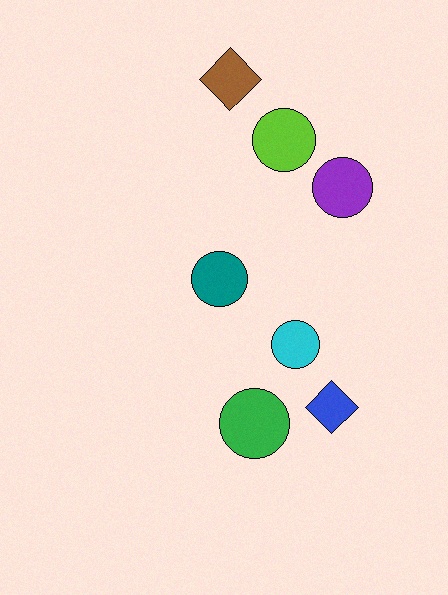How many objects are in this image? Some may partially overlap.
There are 7 objects.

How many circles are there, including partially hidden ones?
There are 5 circles.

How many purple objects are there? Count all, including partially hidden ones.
There is 1 purple object.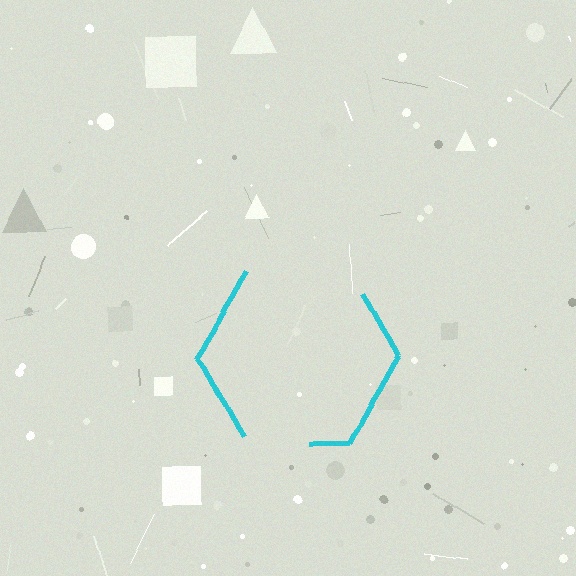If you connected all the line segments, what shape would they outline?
They would outline a hexagon.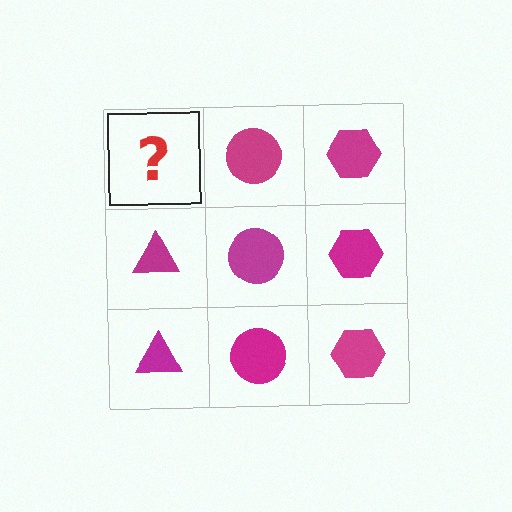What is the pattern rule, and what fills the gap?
The rule is that each column has a consistent shape. The gap should be filled with a magenta triangle.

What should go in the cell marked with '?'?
The missing cell should contain a magenta triangle.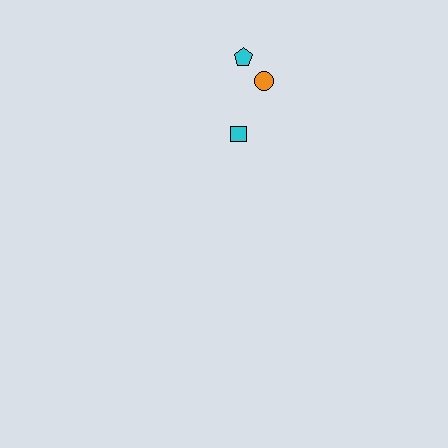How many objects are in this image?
There are 3 objects.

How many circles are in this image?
There is 1 circle.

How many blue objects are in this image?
There are no blue objects.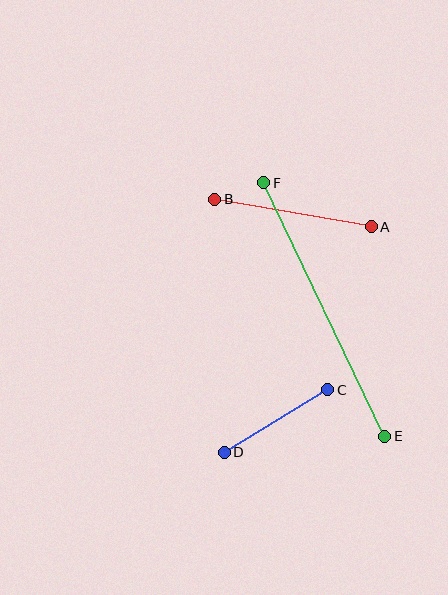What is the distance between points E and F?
The distance is approximately 281 pixels.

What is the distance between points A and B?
The distance is approximately 159 pixels.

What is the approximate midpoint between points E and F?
The midpoint is at approximately (324, 310) pixels.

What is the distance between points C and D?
The distance is approximately 121 pixels.